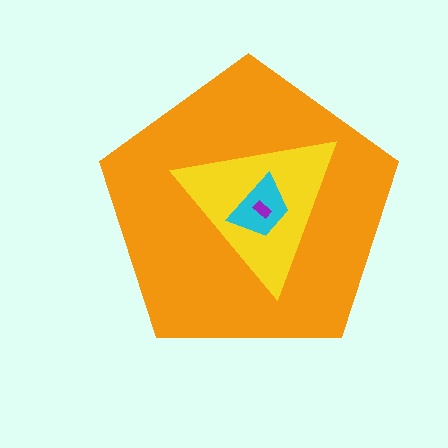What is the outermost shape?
The orange pentagon.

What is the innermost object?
The purple rectangle.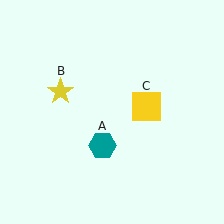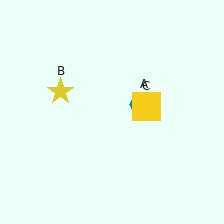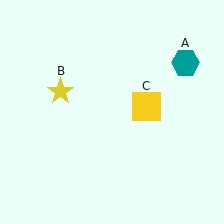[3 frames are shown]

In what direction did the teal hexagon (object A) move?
The teal hexagon (object A) moved up and to the right.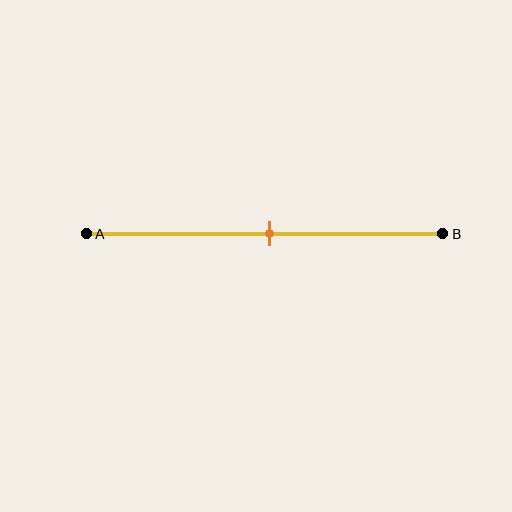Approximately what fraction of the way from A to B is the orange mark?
The orange mark is approximately 50% of the way from A to B.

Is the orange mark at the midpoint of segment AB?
Yes, the mark is approximately at the midpoint.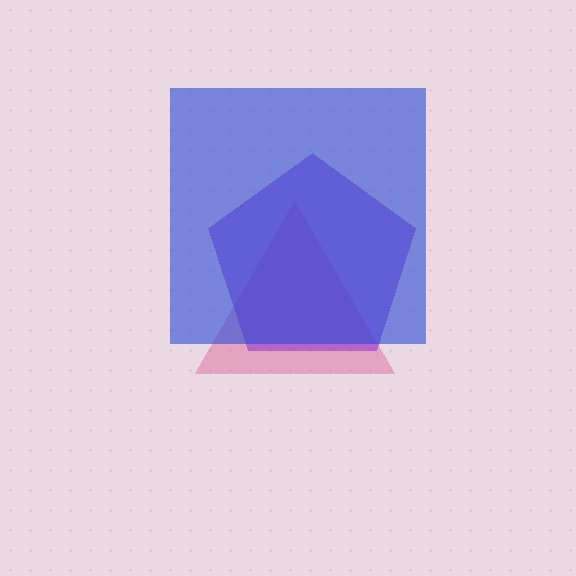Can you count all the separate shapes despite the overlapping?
Yes, there are 3 separate shapes.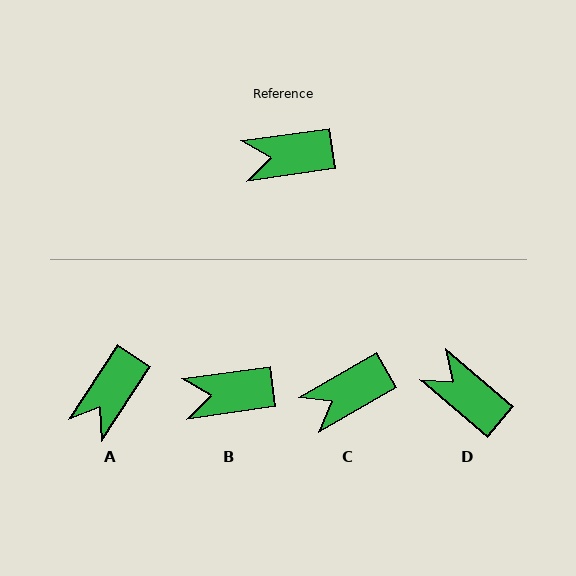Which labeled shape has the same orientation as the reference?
B.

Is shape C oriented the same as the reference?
No, it is off by about 22 degrees.